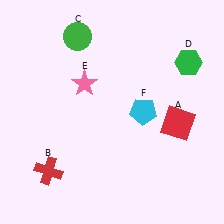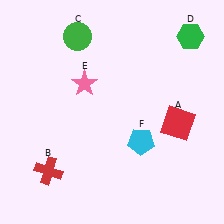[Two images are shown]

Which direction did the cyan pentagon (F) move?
The cyan pentagon (F) moved down.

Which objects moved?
The objects that moved are: the green hexagon (D), the cyan pentagon (F).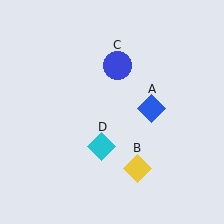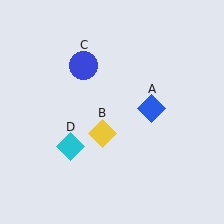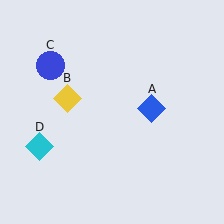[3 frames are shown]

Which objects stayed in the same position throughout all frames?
Blue diamond (object A) remained stationary.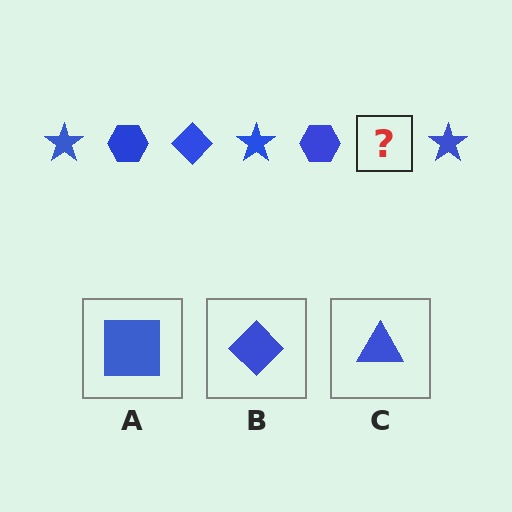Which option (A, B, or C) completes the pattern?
B.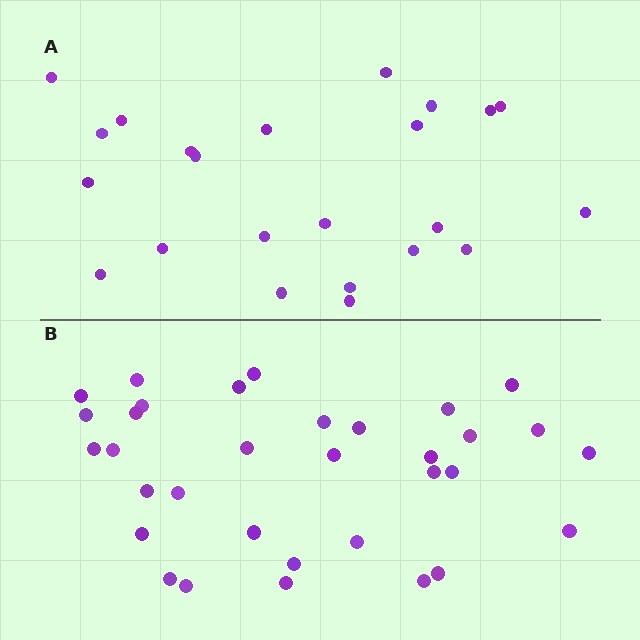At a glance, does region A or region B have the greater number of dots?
Region B (the bottom region) has more dots.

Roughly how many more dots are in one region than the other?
Region B has roughly 10 or so more dots than region A.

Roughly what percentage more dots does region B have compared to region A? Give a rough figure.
About 45% more.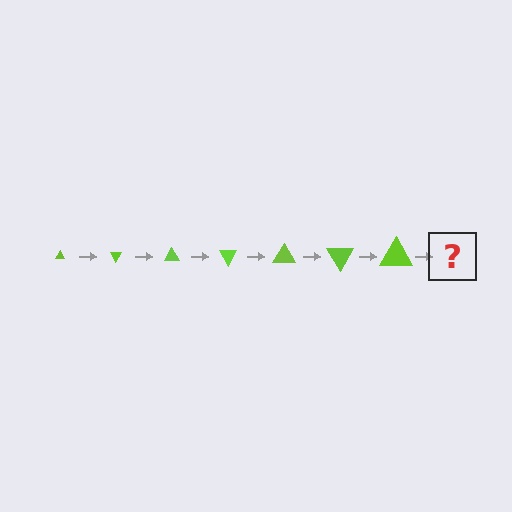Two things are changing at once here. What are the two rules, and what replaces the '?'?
The two rules are that the triangle grows larger each step and it rotates 60 degrees each step. The '?' should be a triangle, larger than the previous one and rotated 420 degrees from the start.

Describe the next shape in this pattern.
It should be a triangle, larger than the previous one and rotated 420 degrees from the start.